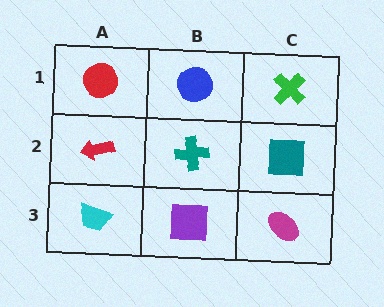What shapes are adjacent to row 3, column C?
A teal square (row 2, column C), a purple square (row 3, column B).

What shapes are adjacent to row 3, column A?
A red arrow (row 2, column A), a purple square (row 3, column B).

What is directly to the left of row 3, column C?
A purple square.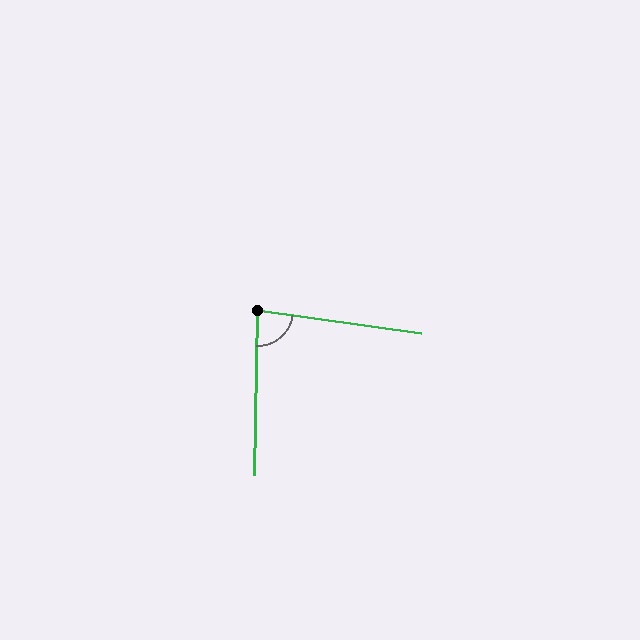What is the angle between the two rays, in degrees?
Approximately 83 degrees.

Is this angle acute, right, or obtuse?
It is acute.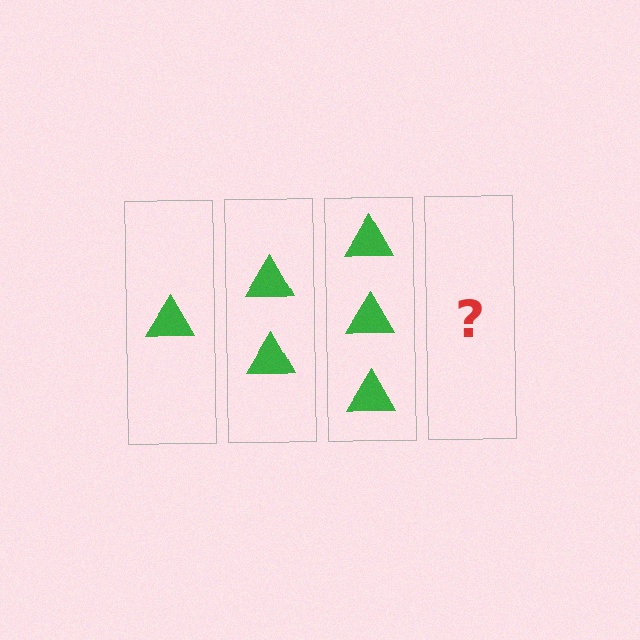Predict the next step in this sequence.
The next step is 4 triangles.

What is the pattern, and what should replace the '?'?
The pattern is that each step adds one more triangle. The '?' should be 4 triangles.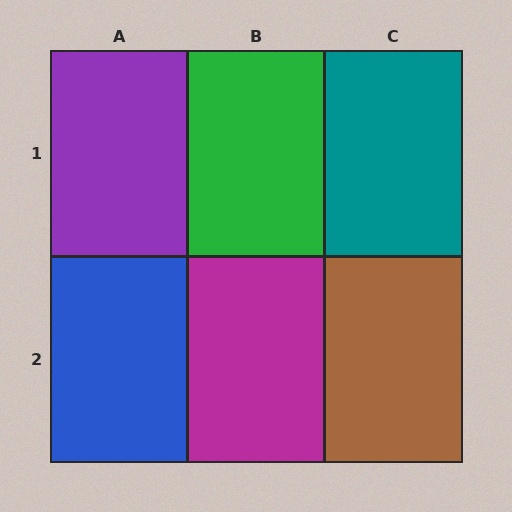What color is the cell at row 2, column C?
Brown.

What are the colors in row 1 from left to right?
Purple, green, teal.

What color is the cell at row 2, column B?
Magenta.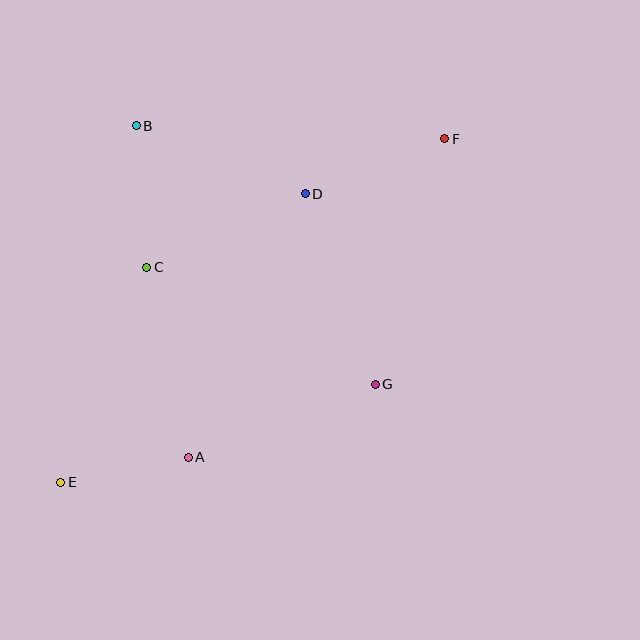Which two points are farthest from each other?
Points E and F are farthest from each other.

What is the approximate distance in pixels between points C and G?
The distance between C and G is approximately 257 pixels.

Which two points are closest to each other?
Points A and E are closest to each other.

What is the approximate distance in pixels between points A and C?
The distance between A and C is approximately 195 pixels.